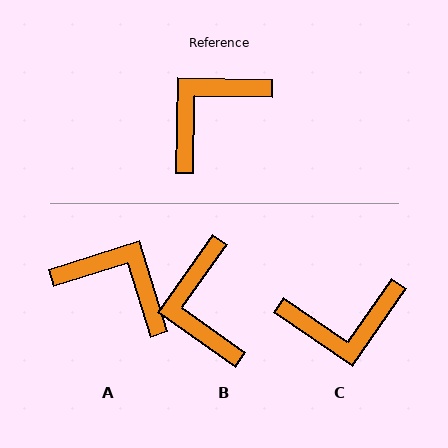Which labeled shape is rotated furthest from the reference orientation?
C, about 146 degrees away.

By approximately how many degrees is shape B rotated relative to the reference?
Approximately 56 degrees counter-clockwise.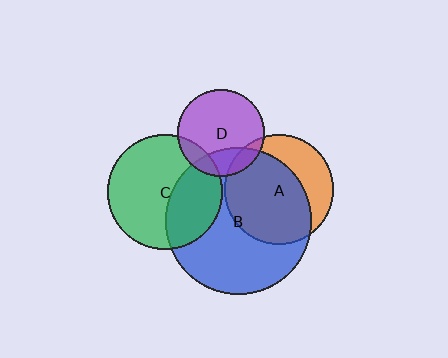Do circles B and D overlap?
Yes.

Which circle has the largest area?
Circle B (blue).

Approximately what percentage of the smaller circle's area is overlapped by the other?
Approximately 20%.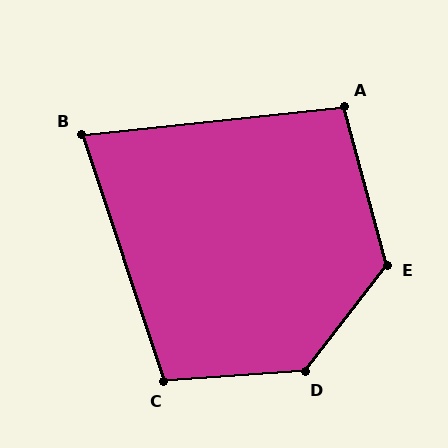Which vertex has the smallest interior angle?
B, at approximately 78 degrees.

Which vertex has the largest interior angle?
D, at approximately 132 degrees.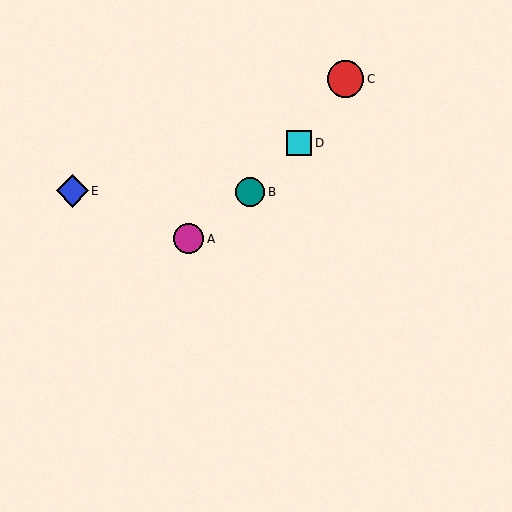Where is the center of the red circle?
The center of the red circle is at (346, 79).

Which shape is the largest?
The red circle (labeled C) is the largest.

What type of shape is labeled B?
Shape B is a teal circle.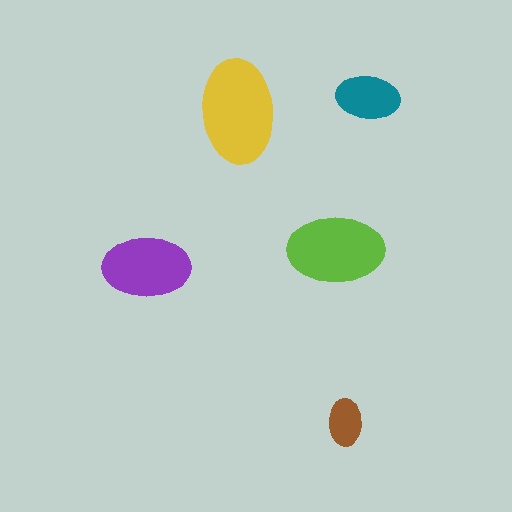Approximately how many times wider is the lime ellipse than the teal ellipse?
About 1.5 times wider.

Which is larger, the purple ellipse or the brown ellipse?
The purple one.